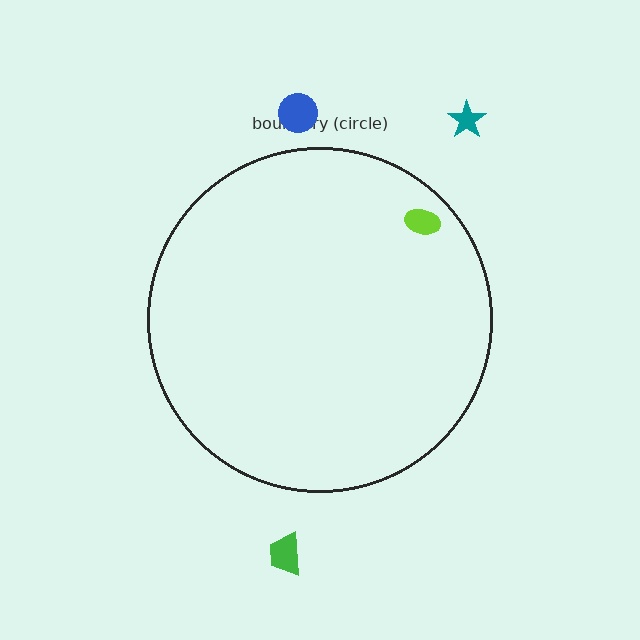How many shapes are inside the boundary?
1 inside, 3 outside.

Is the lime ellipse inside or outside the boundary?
Inside.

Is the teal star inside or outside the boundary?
Outside.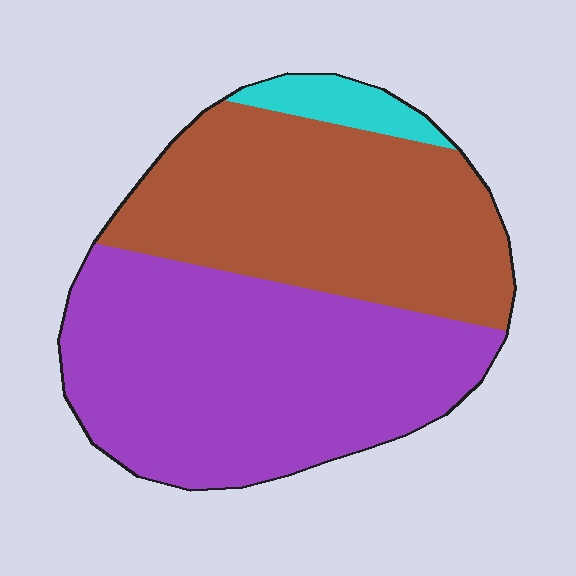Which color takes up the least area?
Cyan, at roughly 5%.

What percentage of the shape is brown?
Brown takes up about two fifths (2/5) of the shape.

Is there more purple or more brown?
Purple.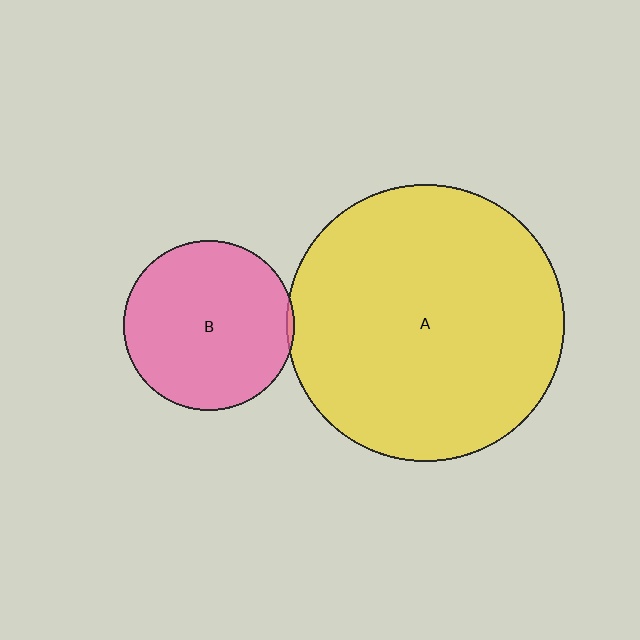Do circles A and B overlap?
Yes.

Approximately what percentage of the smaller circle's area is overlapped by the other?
Approximately 5%.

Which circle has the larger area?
Circle A (yellow).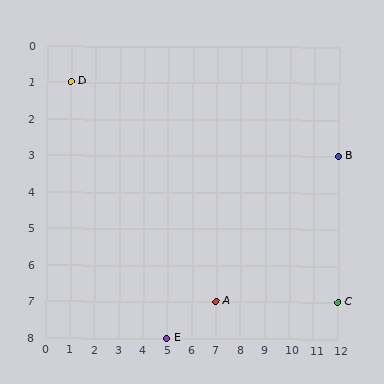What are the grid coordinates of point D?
Point D is at grid coordinates (1, 1).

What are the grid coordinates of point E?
Point E is at grid coordinates (5, 8).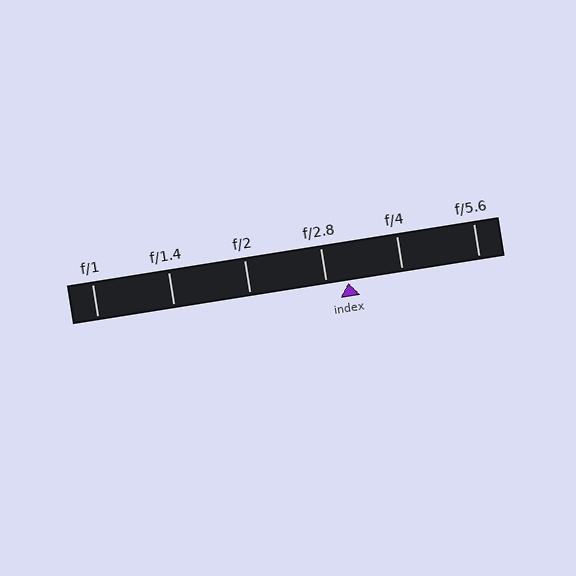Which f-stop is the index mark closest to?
The index mark is closest to f/2.8.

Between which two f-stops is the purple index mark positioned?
The index mark is between f/2.8 and f/4.